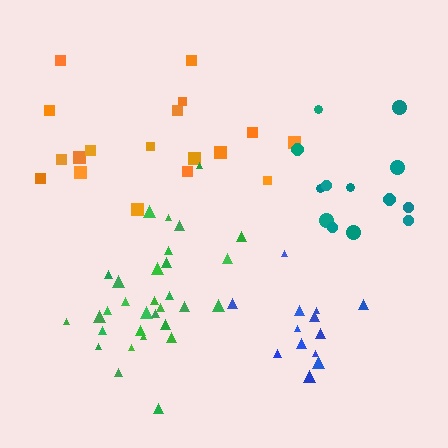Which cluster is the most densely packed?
Green.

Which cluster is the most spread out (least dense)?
Orange.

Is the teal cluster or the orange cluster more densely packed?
Teal.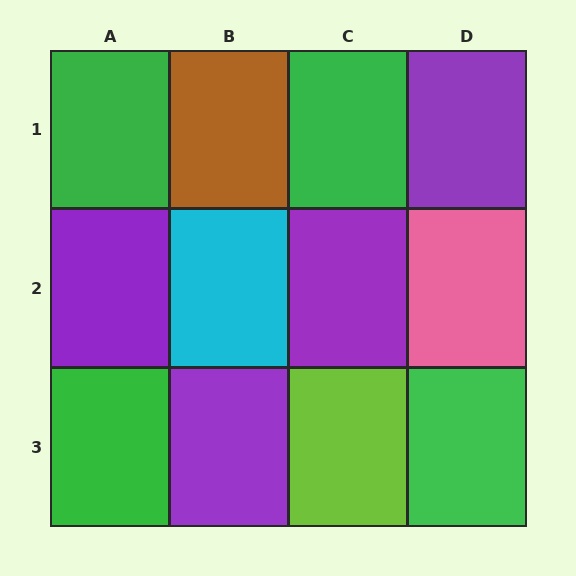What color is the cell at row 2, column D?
Pink.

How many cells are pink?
1 cell is pink.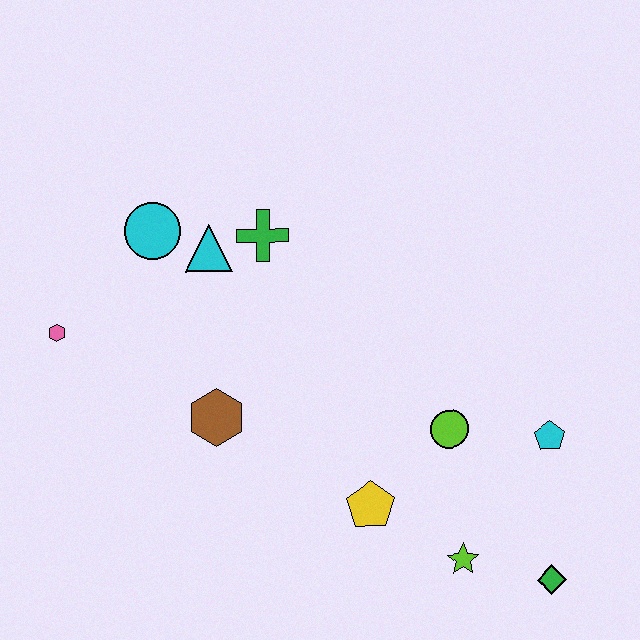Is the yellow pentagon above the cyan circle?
No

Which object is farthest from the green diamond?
The pink hexagon is farthest from the green diamond.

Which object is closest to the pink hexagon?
The cyan circle is closest to the pink hexagon.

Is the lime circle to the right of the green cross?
Yes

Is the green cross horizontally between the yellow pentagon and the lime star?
No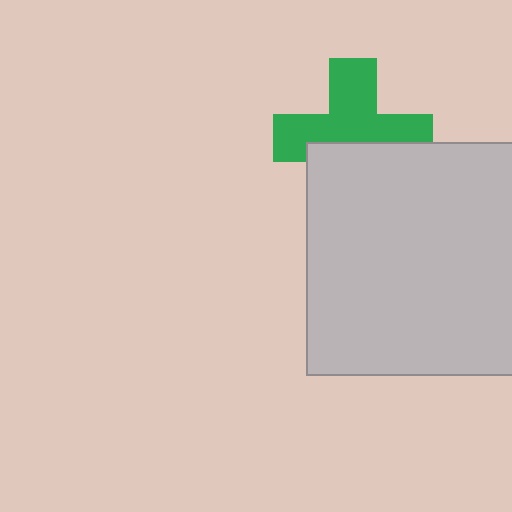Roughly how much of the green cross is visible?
About half of it is visible (roughly 60%).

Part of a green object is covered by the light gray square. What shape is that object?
It is a cross.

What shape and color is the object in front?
The object in front is a light gray square.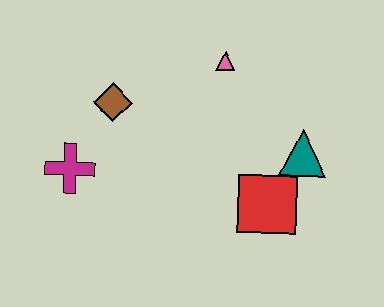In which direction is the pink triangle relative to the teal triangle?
The pink triangle is above the teal triangle.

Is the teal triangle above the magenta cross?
Yes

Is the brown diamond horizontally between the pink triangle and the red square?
No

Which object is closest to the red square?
The teal triangle is closest to the red square.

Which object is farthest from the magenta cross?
The teal triangle is farthest from the magenta cross.